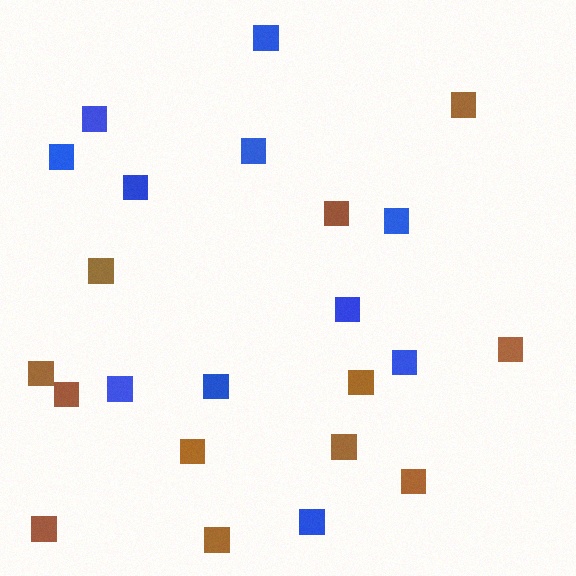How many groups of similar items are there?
There are 2 groups: one group of blue squares (11) and one group of brown squares (12).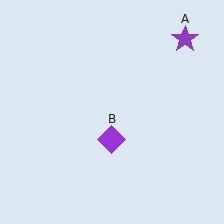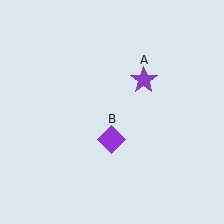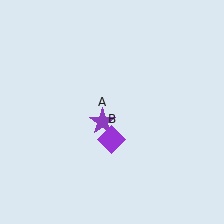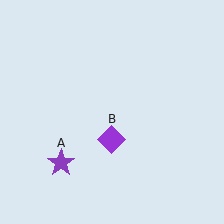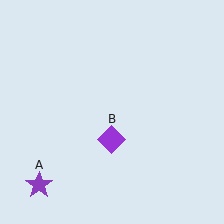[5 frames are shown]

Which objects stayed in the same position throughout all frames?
Purple diamond (object B) remained stationary.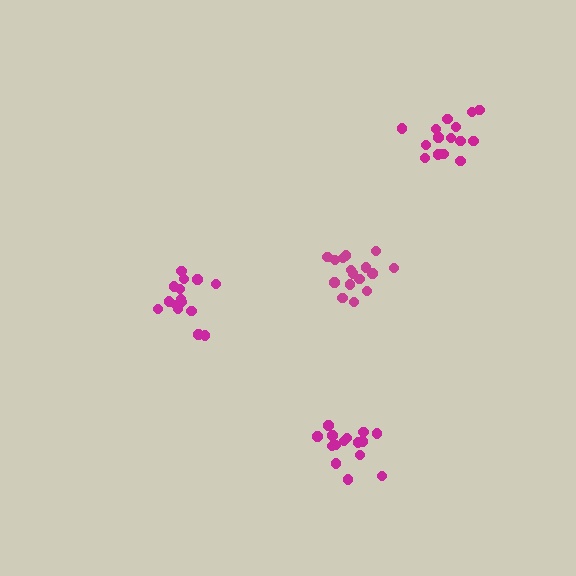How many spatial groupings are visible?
There are 4 spatial groupings.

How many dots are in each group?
Group 1: 16 dots, Group 2: 16 dots, Group 3: 15 dots, Group 4: 16 dots (63 total).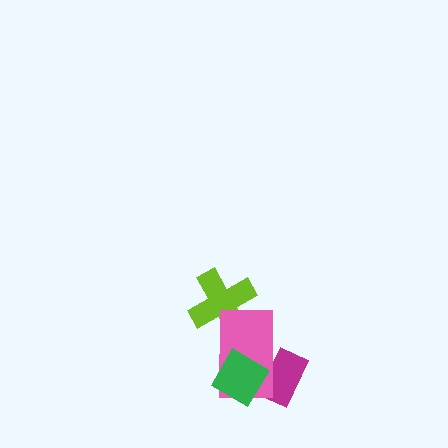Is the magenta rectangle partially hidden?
Yes, it is partially covered by another shape.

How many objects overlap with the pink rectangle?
3 objects overlap with the pink rectangle.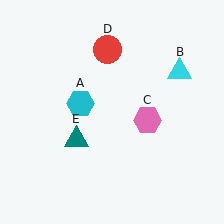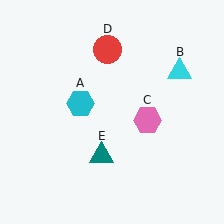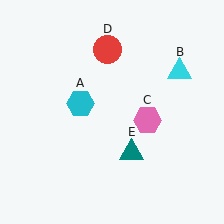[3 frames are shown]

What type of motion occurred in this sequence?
The teal triangle (object E) rotated counterclockwise around the center of the scene.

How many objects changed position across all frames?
1 object changed position: teal triangle (object E).